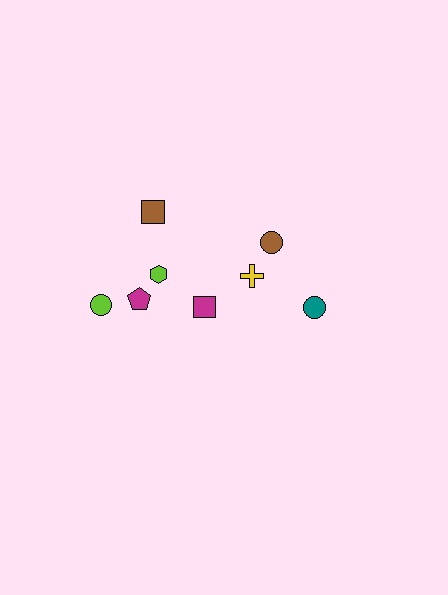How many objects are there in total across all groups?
There are 8 objects.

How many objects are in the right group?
There are 3 objects.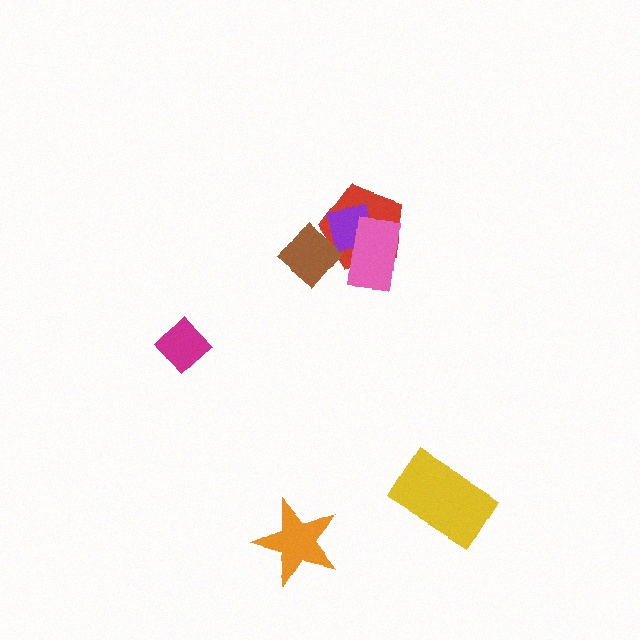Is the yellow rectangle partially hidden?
No, no other shape covers it.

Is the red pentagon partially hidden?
Yes, it is partially covered by another shape.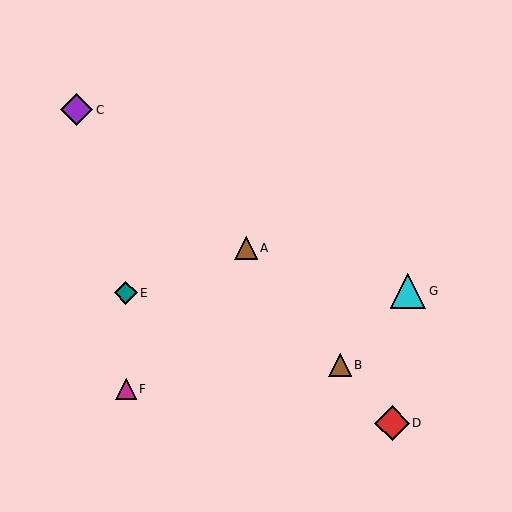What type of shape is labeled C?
Shape C is a purple diamond.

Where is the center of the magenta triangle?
The center of the magenta triangle is at (126, 389).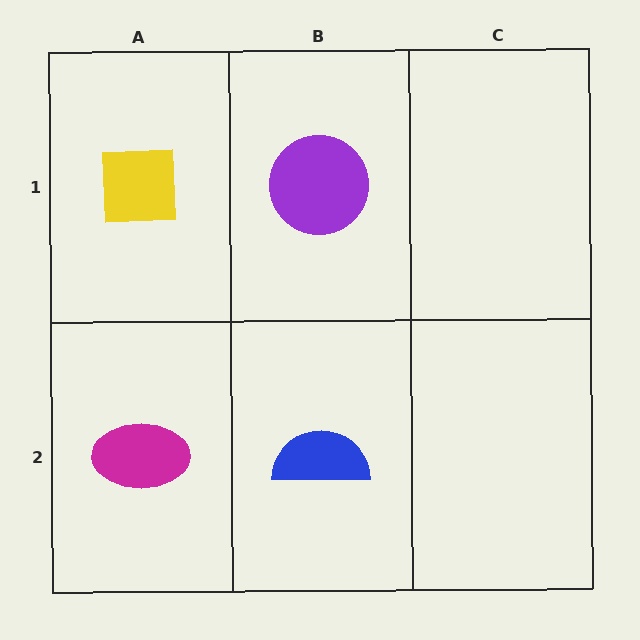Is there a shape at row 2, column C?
No, that cell is empty.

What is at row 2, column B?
A blue semicircle.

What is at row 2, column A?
A magenta ellipse.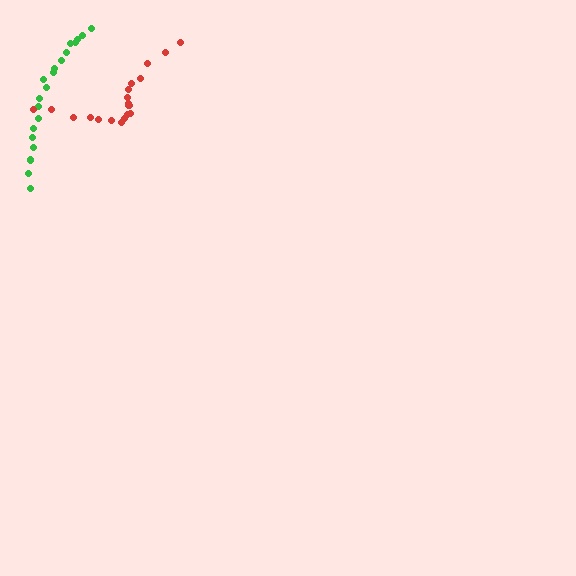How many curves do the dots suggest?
There are 2 distinct paths.